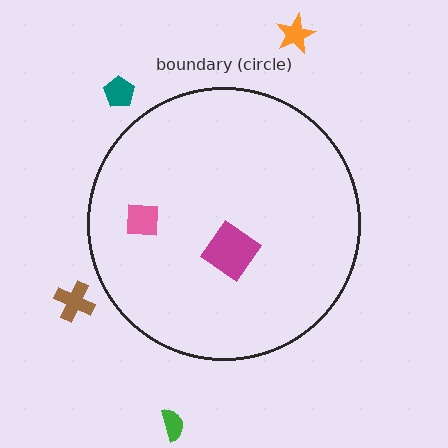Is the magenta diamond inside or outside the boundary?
Inside.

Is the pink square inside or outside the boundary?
Inside.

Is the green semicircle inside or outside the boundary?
Outside.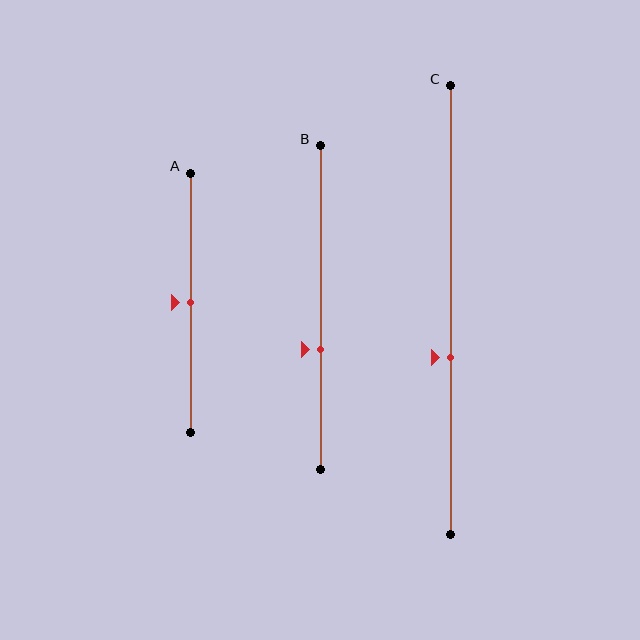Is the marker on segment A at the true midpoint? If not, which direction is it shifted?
Yes, the marker on segment A is at the true midpoint.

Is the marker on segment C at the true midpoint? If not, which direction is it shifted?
No, the marker on segment C is shifted downward by about 11% of the segment length.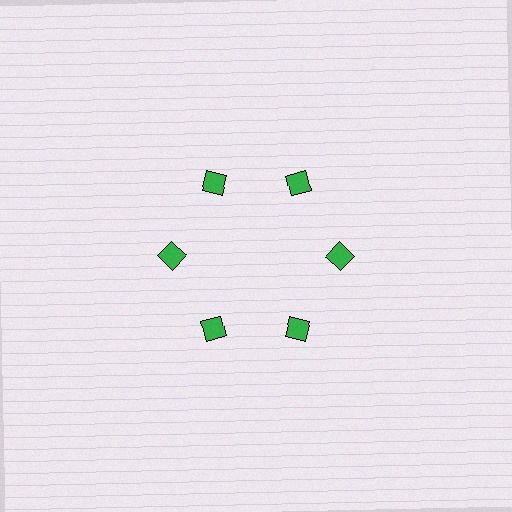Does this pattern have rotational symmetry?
Yes, this pattern has 6-fold rotational symmetry. It looks the same after rotating 60 degrees around the center.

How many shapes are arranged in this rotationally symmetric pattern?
There are 6 shapes, arranged in 6 groups of 1.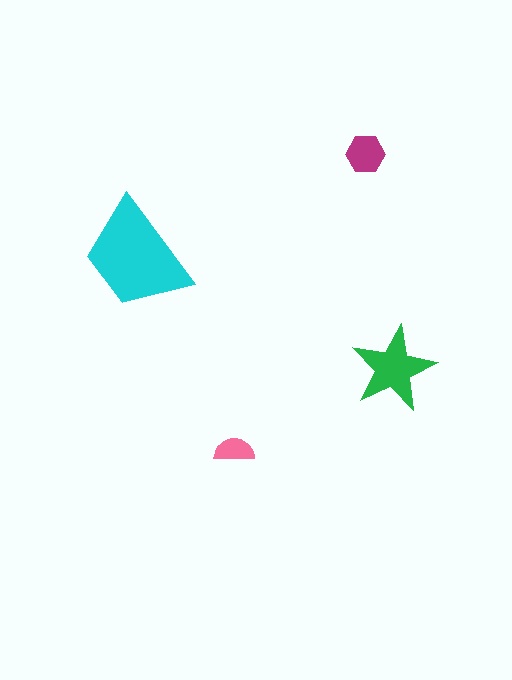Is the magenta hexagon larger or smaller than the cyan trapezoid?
Smaller.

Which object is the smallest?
The pink semicircle.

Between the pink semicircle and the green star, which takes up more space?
The green star.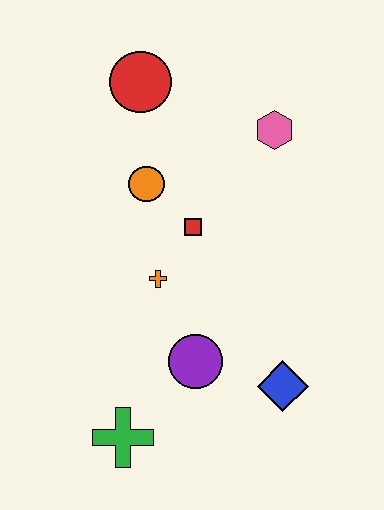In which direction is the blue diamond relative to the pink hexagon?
The blue diamond is below the pink hexagon.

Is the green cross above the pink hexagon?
No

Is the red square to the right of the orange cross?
Yes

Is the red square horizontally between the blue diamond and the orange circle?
Yes